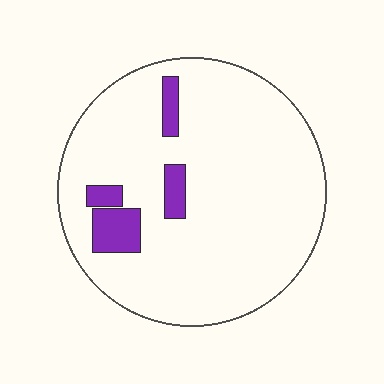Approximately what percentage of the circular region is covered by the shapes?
Approximately 10%.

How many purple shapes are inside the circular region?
4.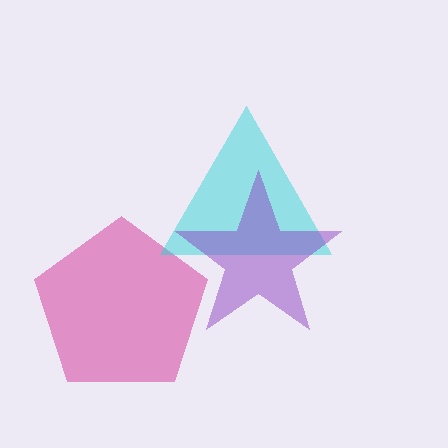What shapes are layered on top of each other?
The layered shapes are: a magenta pentagon, a cyan triangle, a purple star.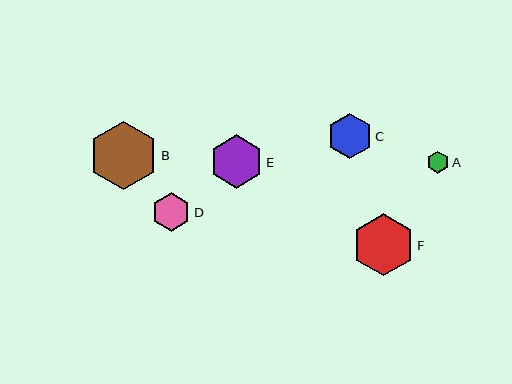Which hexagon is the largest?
Hexagon B is the largest with a size of approximately 68 pixels.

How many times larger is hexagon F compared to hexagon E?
Hexagon F is approximately 1.2 times the size of hexagon E.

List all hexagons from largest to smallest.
From largest to smallest: B, F, E, C, D, A.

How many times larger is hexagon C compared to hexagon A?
Hexagon C is approximately 2.0 times the size of hexagon A.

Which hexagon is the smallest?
Hexagon A is the smallest with a size of approximately 22 pixels.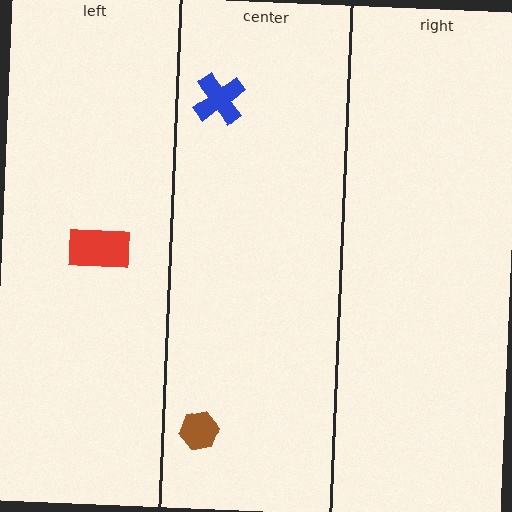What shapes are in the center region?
The brown hexagon, the blue cross.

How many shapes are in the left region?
1.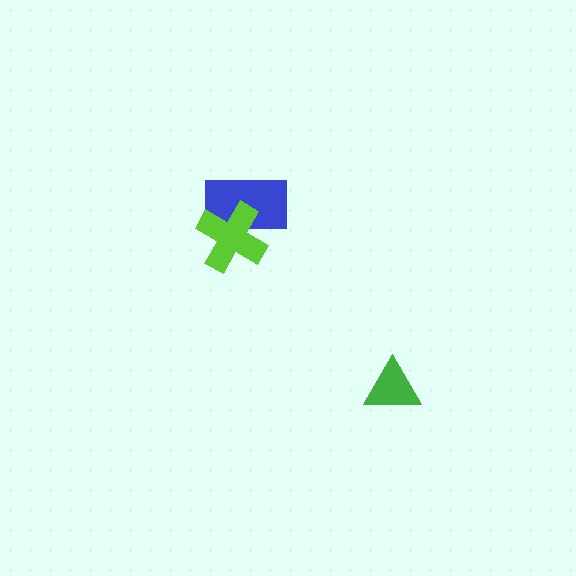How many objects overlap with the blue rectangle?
1 object overlaps with the blue rectangle.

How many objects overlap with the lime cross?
1 object overlaps with the lime cross.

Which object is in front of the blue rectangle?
The lime cross is in front of the blue rectangle.